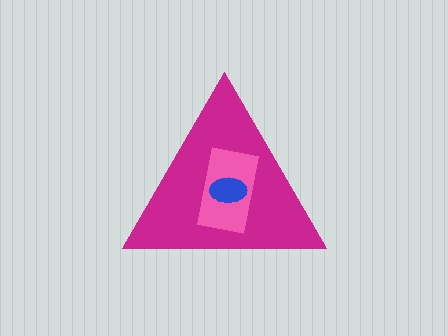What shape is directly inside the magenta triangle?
The pink rectangle.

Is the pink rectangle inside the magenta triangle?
Yes.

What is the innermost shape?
The blue ellipse.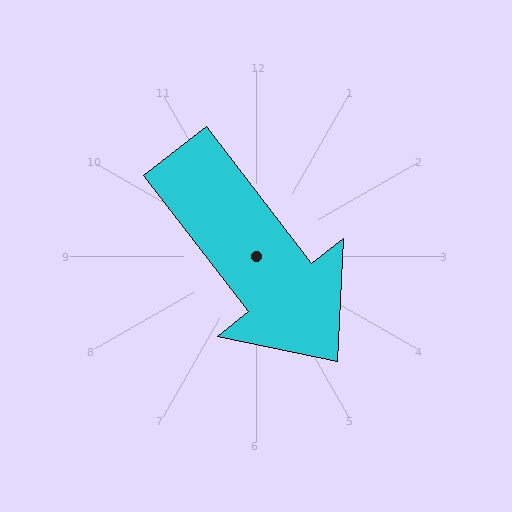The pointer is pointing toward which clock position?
Roughly 5 o'clock.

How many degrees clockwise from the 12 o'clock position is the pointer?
Approximately 142 degrees.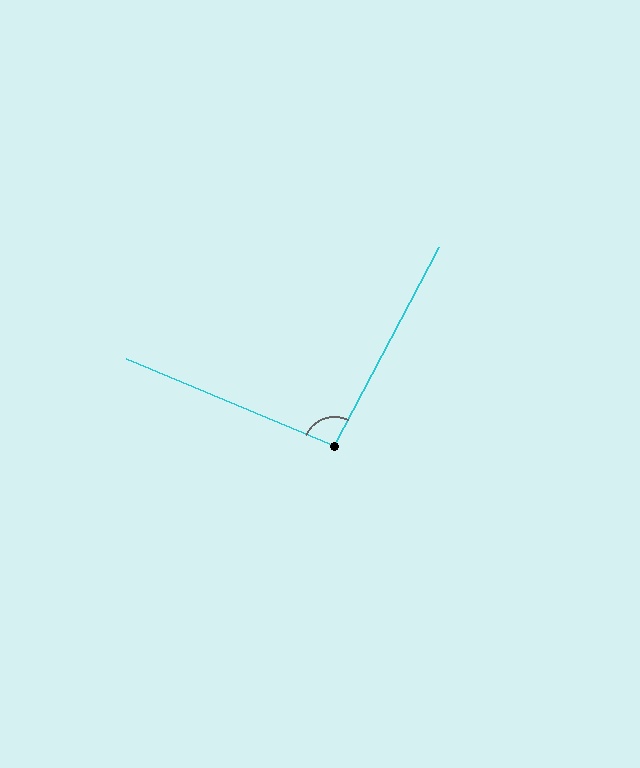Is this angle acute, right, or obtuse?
It is approximately a right angle.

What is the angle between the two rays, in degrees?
Approximately 95 degrees.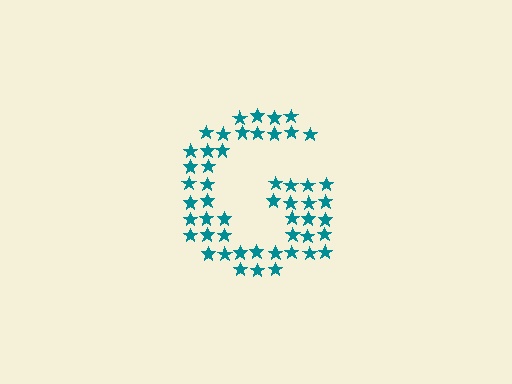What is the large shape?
The large shape is the letter G.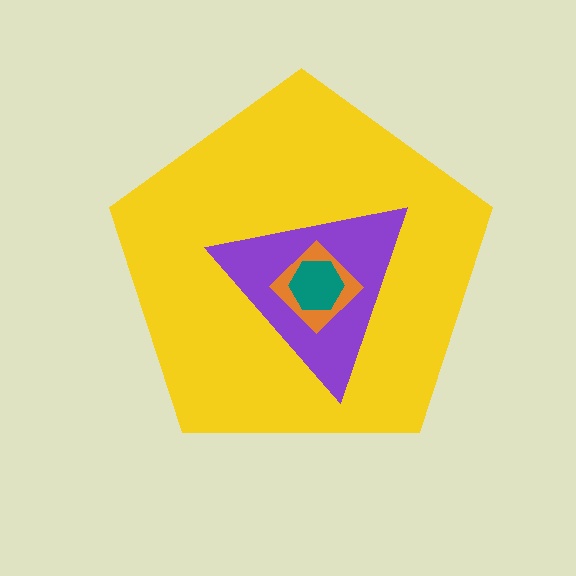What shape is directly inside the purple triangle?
The orange diamond.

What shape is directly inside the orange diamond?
The teal hexagon.